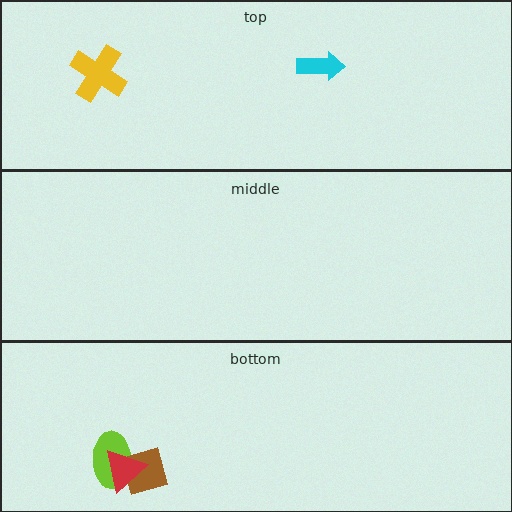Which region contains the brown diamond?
The bottom region.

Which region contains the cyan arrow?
The top region.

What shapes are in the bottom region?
The lime ellipse, the brown diamond, the red triangle.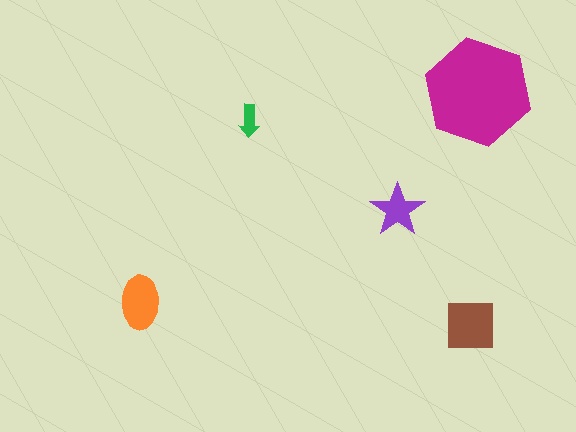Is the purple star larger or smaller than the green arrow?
Larger.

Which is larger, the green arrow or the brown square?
The brown square.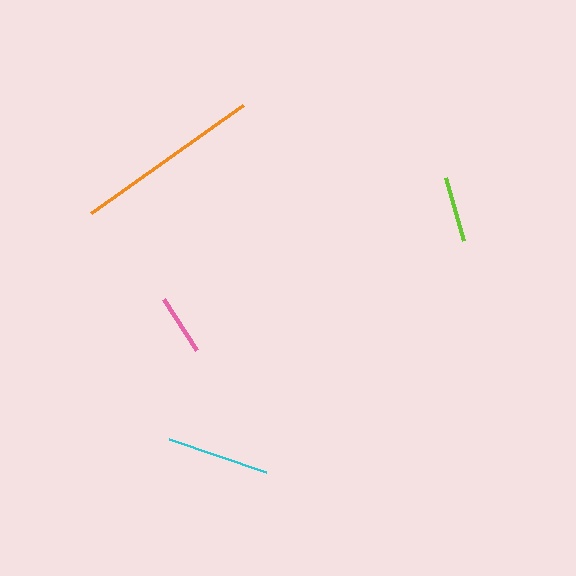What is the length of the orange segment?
The orange segment is approximately 186 pixels long.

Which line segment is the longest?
The orange line is the longest at approximately 186 pixels.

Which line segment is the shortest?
The pink line is the shortest at approximately 61 pixels.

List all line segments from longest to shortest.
From longest to shortest: orange, cyan, lime, pink.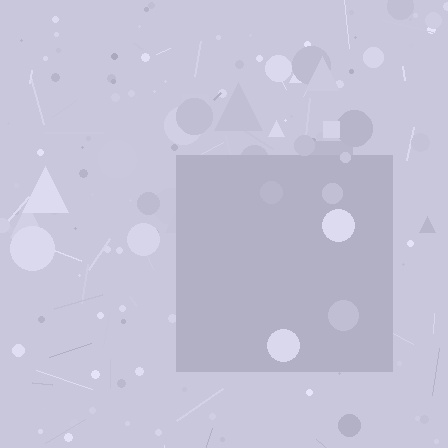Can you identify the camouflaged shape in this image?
The camouflaged shape is a square.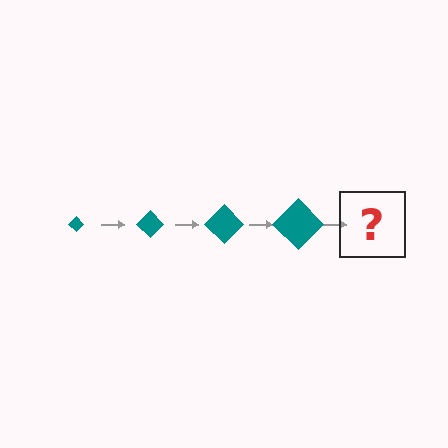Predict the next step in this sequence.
The next step is a teal diamond, larger than the previous one.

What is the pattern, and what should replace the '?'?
The pattern is that the diamond gets progressively larger each step. The '?' should be a teal diamond, larger than the previous one.